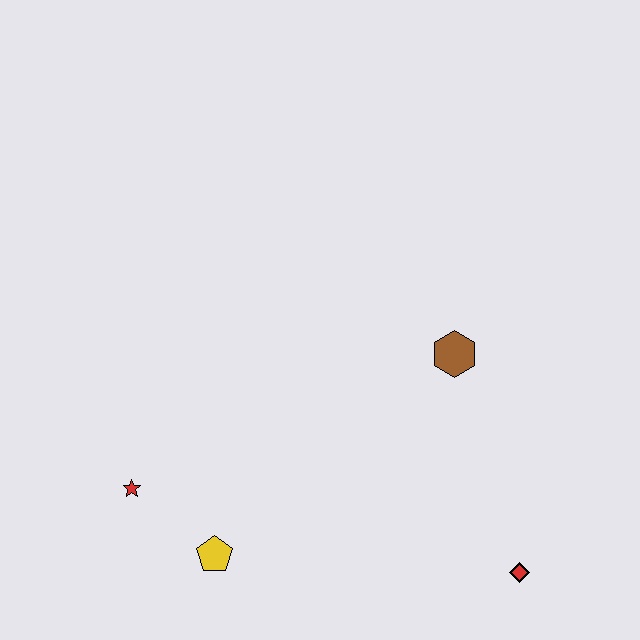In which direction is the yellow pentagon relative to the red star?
The yellow pentagon is to the right of the red star.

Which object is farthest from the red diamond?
The red star is farthest from the red diamond.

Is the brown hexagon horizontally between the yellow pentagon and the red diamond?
Yes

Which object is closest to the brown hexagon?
The red diamond is closest to the brown hexagon.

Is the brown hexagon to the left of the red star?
No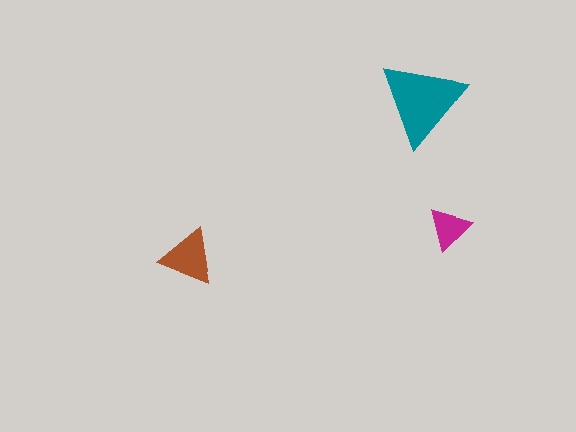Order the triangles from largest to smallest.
the teal one, the brown one, the magenta one.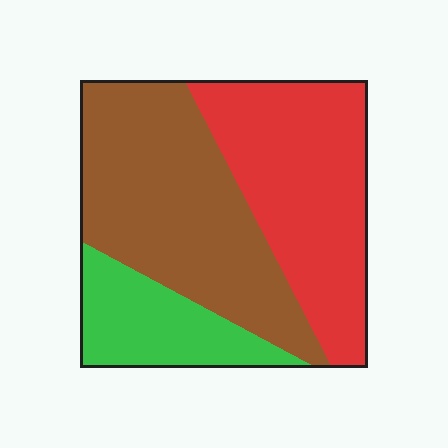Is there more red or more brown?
Brown.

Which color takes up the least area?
Green, at roughly 20%.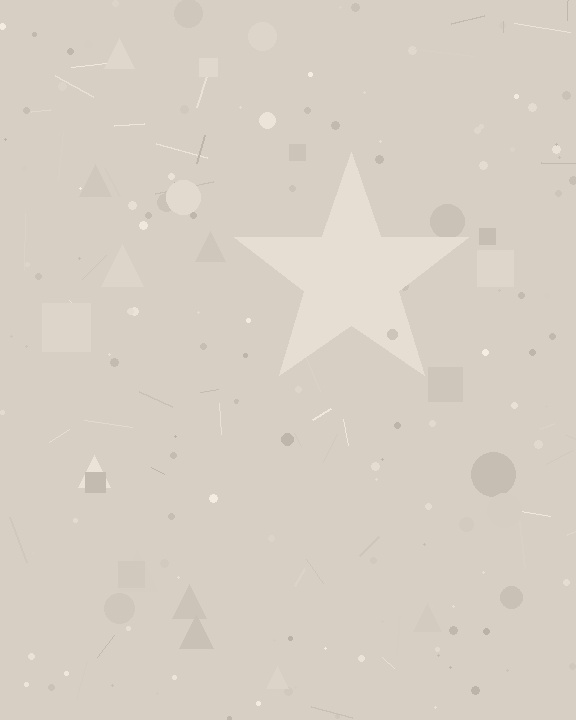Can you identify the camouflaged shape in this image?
The camouflaged shape is a star.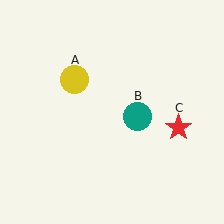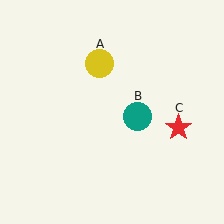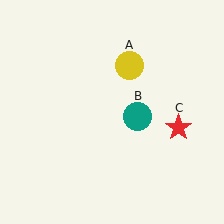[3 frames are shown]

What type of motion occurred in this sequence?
The yellow circle (object A) rotated clockwise around the center of the scene.